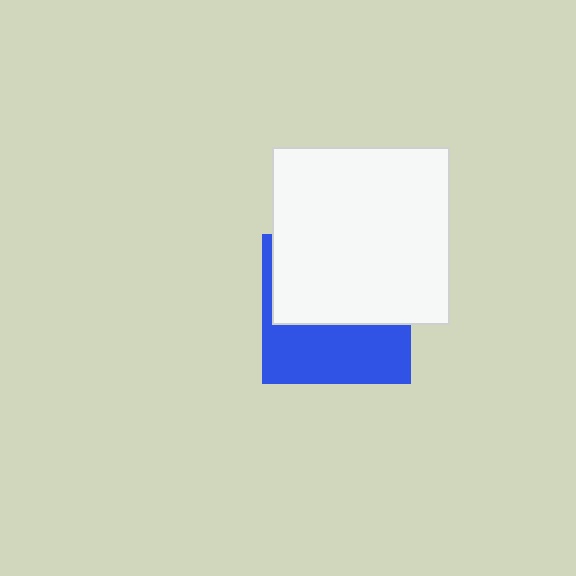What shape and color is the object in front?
The object in front is a white square.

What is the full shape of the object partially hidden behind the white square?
The partially hidden object is a blue square.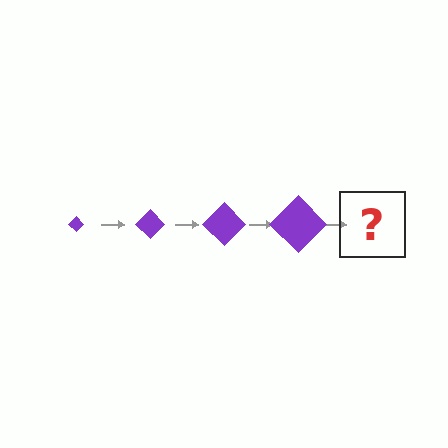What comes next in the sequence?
The next element should be a purple diamond, larger than the previous one.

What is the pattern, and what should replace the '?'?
The pattern is that the diamond gets progressively larger each step. The '?' should be a purple diamond, larger than the previous one.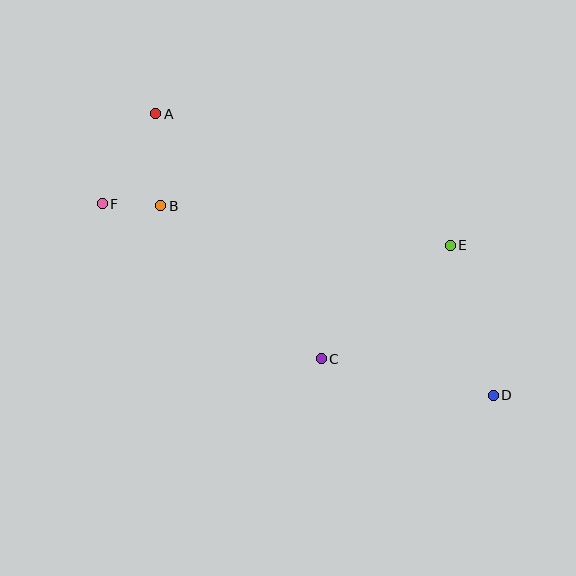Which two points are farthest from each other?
Points A and D are farthest from each other.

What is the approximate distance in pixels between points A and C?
The distance between A and C is approximately 296 pixels.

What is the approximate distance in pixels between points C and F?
The distance between C and F is approximately 268 pixels.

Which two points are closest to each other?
Points B and F are closest to each other.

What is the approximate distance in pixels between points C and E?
The distance between C and E is approximately 172 pixels.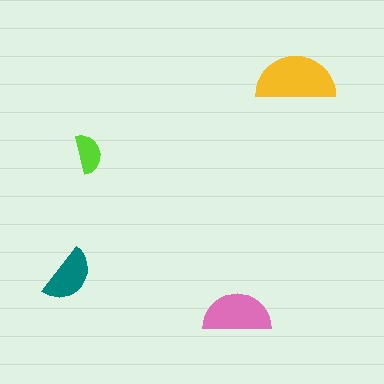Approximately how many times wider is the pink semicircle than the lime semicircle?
About 1.5 times wider.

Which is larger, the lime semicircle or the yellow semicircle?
The yellow one.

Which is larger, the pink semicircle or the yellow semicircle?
The yellow one.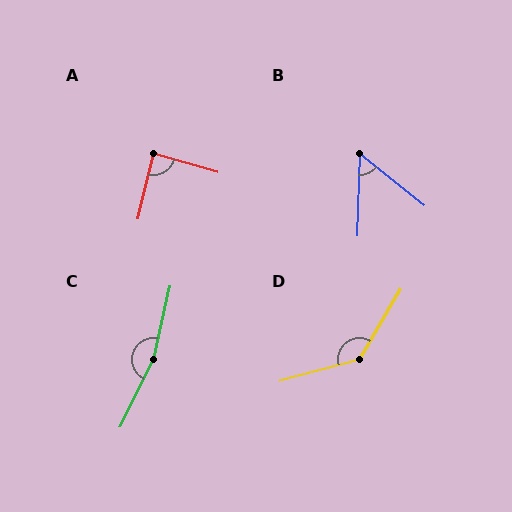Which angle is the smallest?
B, at approximately 53 degrees.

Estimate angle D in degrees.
Approximately 136 degrees.